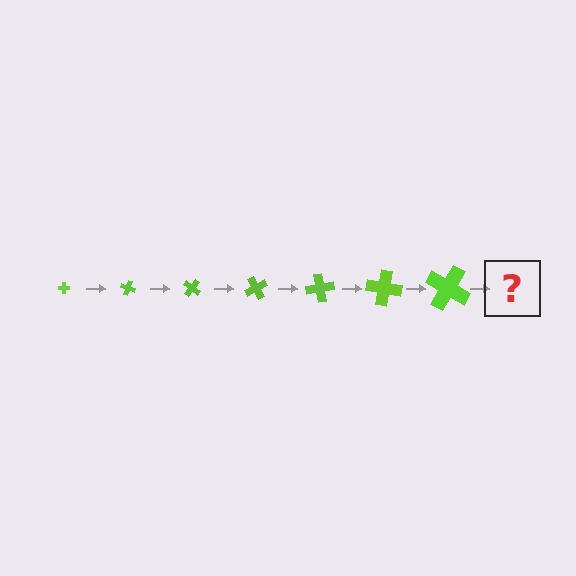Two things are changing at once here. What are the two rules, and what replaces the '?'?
The two rules are that the cross grows larger each step and it rotates 20 degrees each step. The '?' should be a cross, larger than the previous one and rotated 140 degrees from the start.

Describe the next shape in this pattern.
It should be a cross, larger than the previous one and rotated 140 degrees from the start.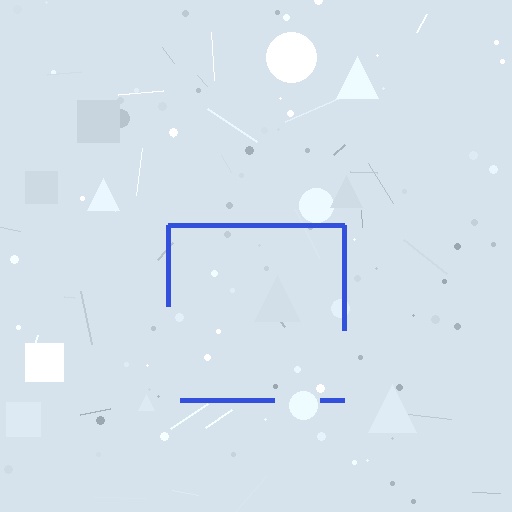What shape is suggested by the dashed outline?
The dashed outline suggests a square.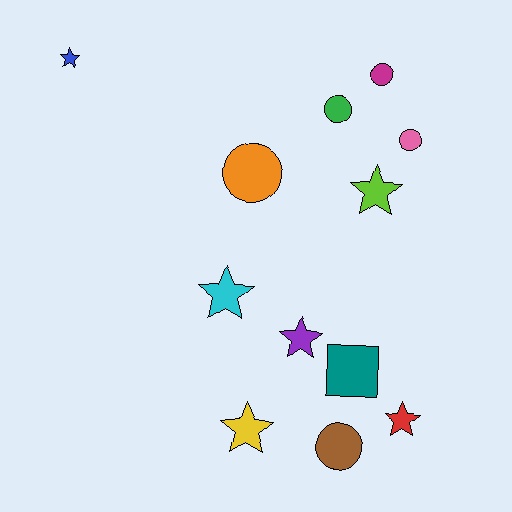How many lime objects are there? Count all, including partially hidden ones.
There is 1 lime object.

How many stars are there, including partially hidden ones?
There are 6 stars.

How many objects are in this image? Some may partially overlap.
There are 12 objects.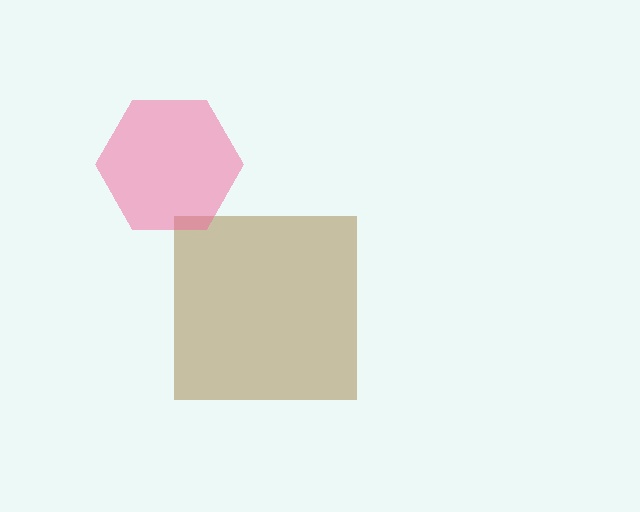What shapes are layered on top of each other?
The layered shapes are: a brown square, a pink hexagon.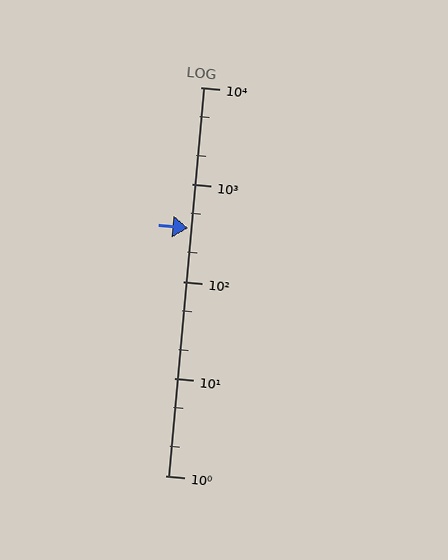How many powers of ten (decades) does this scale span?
The scale spans 4 decades, from 1 to 10000.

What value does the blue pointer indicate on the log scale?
The pointer indicates approximately 350.